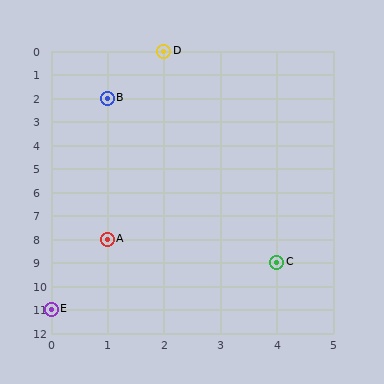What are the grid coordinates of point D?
Point D is at grid coordinates (2, 0).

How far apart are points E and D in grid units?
Points E and D are 2 columns and 11 rows apart (about 11.2 grid units diagonally).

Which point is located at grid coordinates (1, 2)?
Point B is at (1, 2).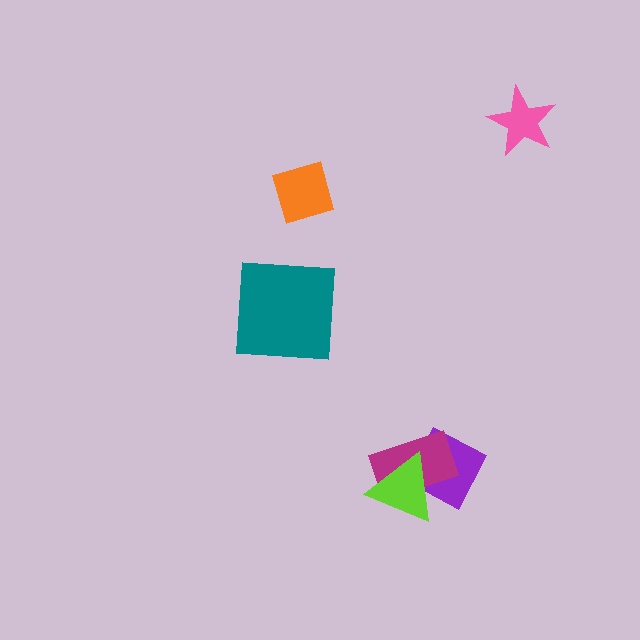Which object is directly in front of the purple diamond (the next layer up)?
The magenta rectangle is directly in front of the purple diamond.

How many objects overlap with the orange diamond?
0 objects overlap with the orange diamond.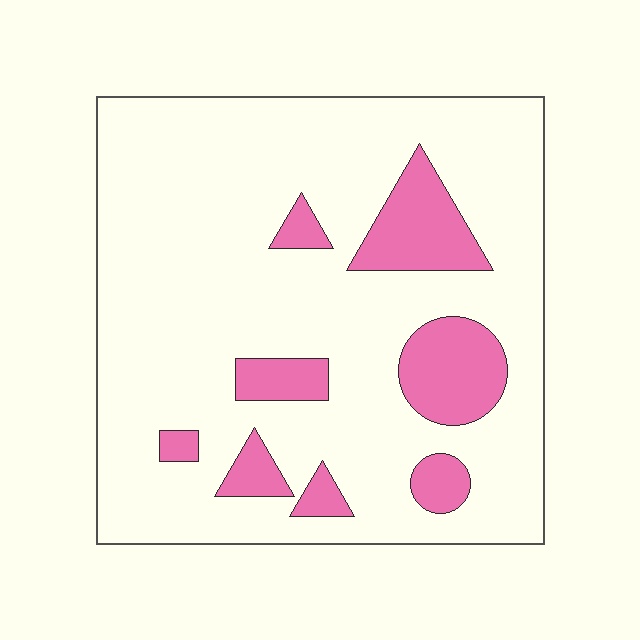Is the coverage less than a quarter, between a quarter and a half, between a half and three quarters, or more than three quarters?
Less than a quarter.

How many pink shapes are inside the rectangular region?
8.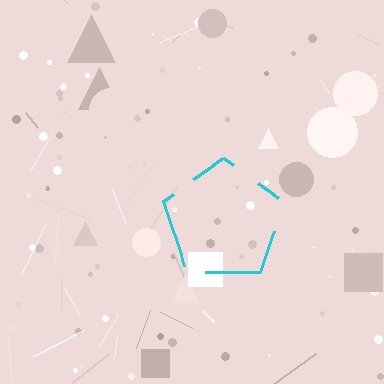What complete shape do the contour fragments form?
The contour fragments form a pentagon.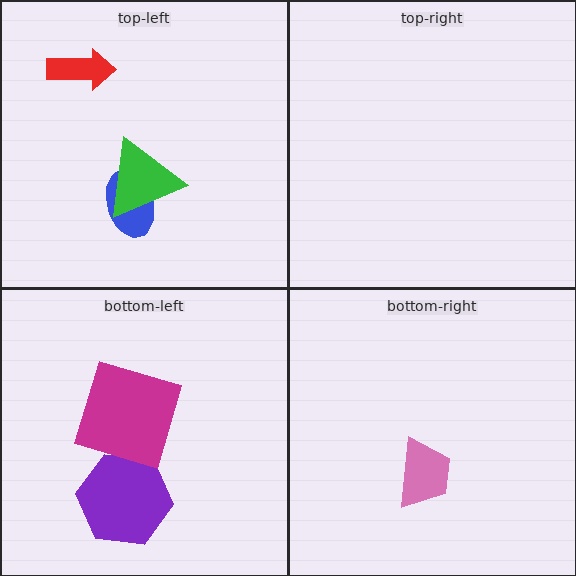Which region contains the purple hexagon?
The bottom-left region.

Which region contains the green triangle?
The top-left region.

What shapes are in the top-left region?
The blue ellipse, the green triangle, the red arrow.